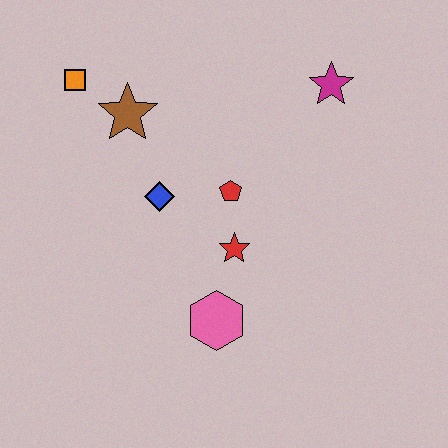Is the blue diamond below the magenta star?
Yes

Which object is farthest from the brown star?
The pink hexagon is farthest from the brown star.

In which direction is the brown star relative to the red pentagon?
The brown star is to the left of the red pentagon.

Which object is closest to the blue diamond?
The red pentagon is closest to the blue diamond.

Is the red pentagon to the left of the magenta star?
Yes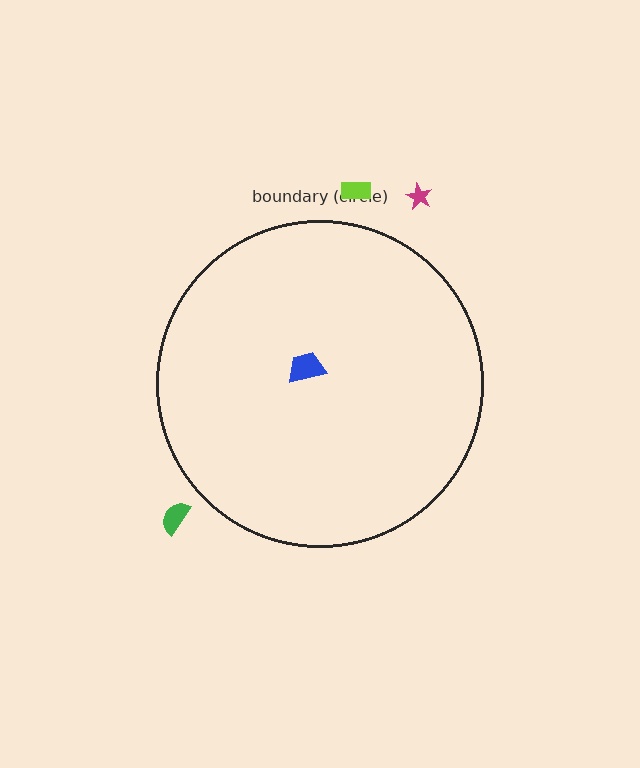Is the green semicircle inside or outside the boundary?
Outside.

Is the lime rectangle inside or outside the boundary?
Outside.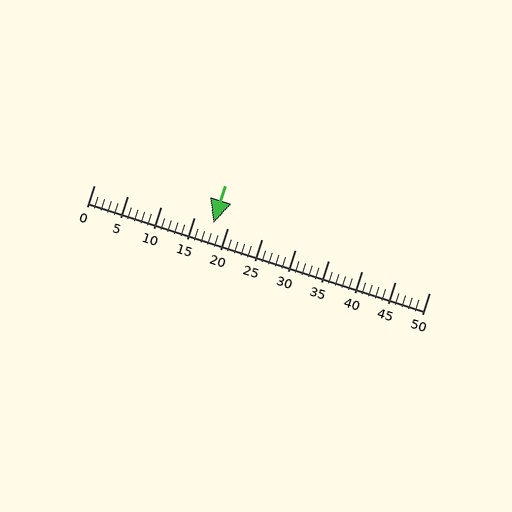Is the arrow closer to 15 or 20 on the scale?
The arrow is closer to 20.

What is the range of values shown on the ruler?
The ruler shows values from 0 to 50.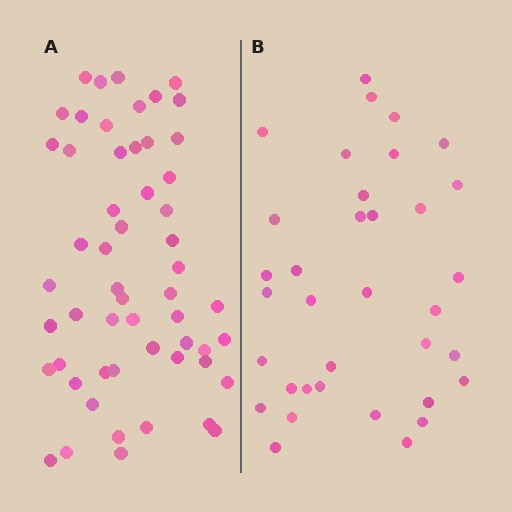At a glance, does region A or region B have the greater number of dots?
Region A (the left region) has more dots.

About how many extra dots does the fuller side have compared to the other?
Region A has approximately 20 more dots than region B.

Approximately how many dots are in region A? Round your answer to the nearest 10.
About 60 dots. (The exact count is 55, which rounds to 60.)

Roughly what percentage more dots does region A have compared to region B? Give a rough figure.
About 55% more.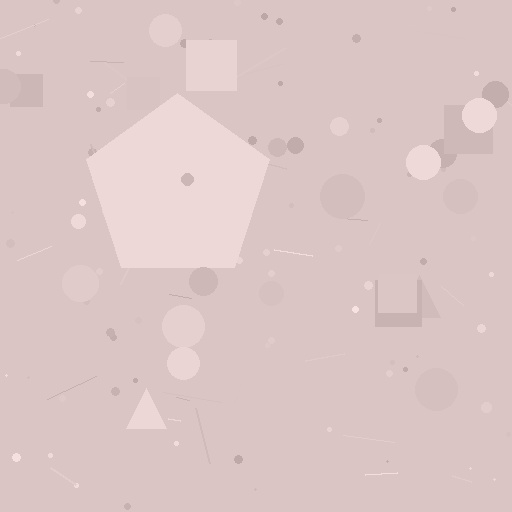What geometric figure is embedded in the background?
A pentagon is embedded in the background.